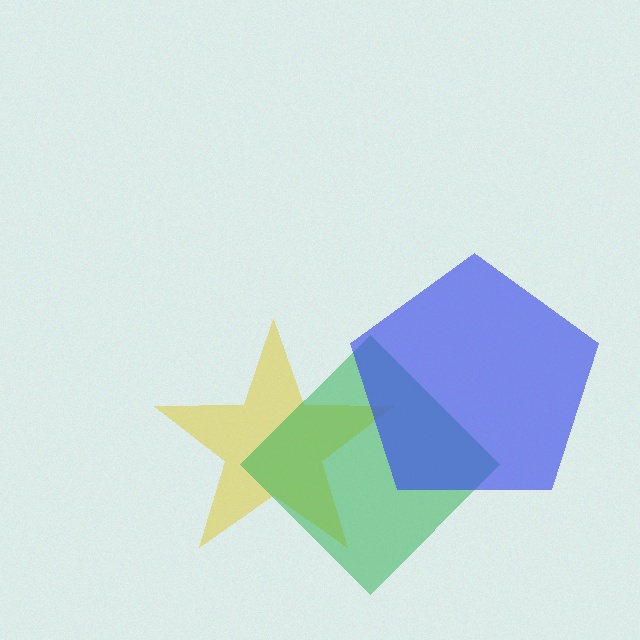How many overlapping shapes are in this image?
There are 3 overlapping shapes in the image.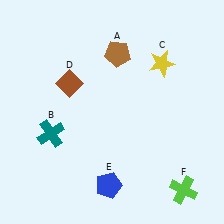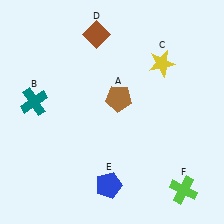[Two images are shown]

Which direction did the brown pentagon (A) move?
The brown pentagon (A) moved down.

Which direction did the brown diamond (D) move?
The brown diamond (D) moved up.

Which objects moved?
The objects that moved are: the brown pentagon (A), the teal cross (B), the brown diamond (D).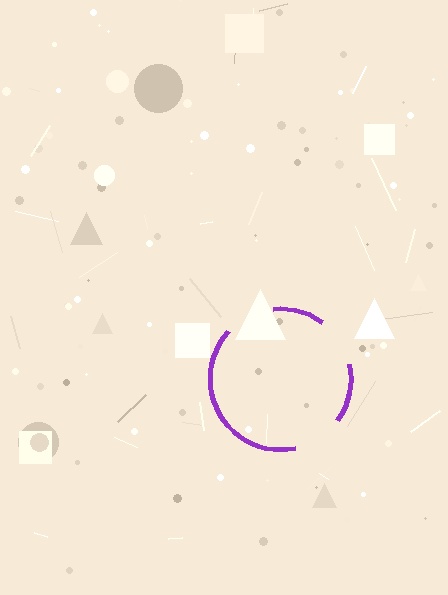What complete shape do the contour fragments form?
The contour fragments form a circle.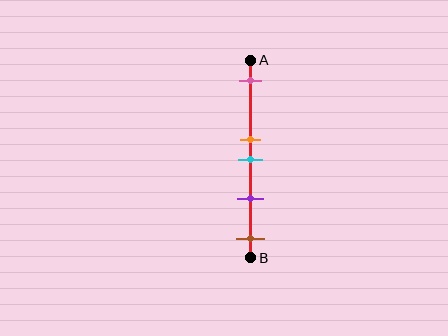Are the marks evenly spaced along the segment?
No, the marks are not evenly spaced.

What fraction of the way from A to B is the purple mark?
The purple mark is approximately 70% (0.7) of the way from A to B.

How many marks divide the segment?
There are 5 marks dividing the segment.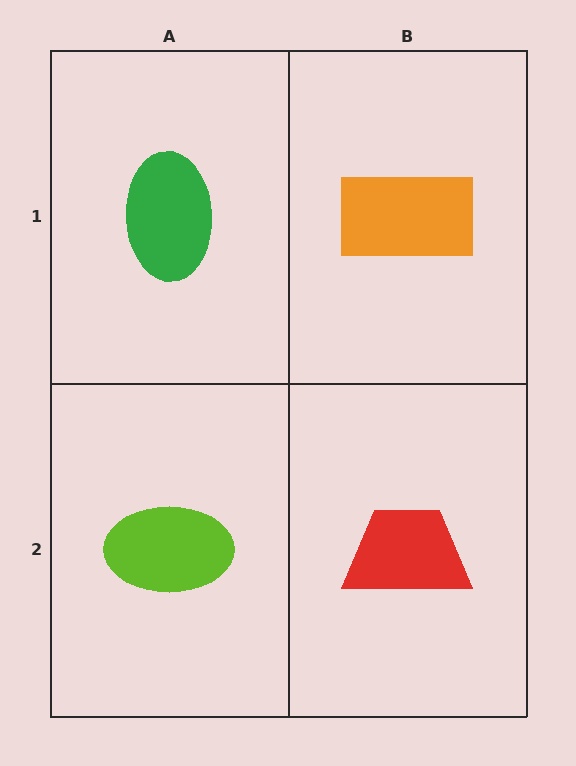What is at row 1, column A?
A green ellipse.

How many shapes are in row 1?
2 shapes.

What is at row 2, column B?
A red trapezoid.